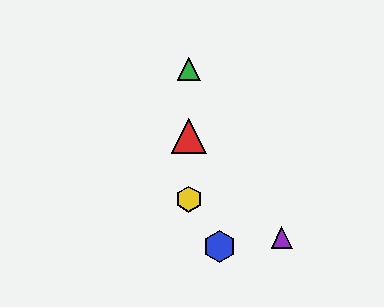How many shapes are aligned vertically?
3 shapes (the red triangle, the green triangle, the yellow hexagon) are aligned vertically.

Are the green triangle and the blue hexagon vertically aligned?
No, the green triangle is at x≈189 and the blue hexagon is at x≈220.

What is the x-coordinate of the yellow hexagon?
The yellow hexagon is at x≈189.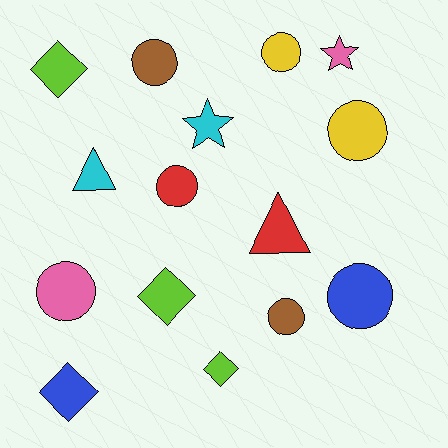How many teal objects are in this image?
There are no teal objects.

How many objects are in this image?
There are 15 objects.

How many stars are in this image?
There are 2 stars.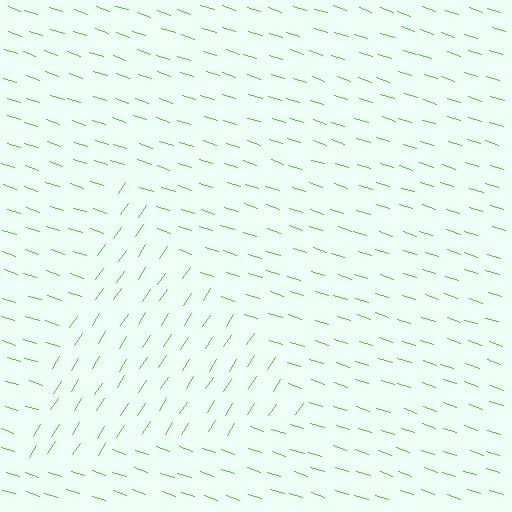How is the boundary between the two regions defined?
The boundary is defined purely by a change in line orientation (approximately 75 degrees difference). All lines are the same color and thickness.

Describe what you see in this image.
The image is filled with small lime line segments. A triangle region in the image has lines oriented differently from the surrounding lines, creating a visible texture boundary.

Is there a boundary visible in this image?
Yes, there is a texture boundary formed by a change in line orientation.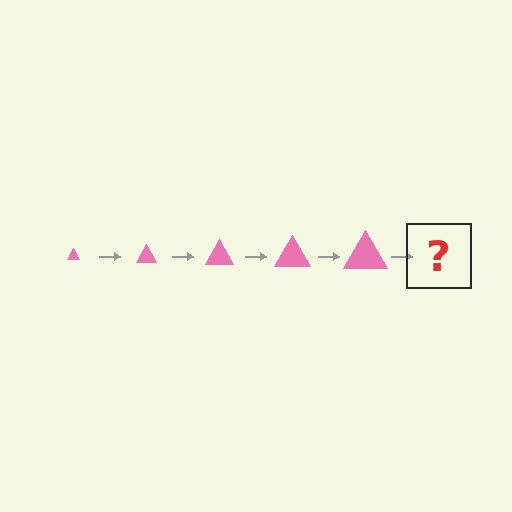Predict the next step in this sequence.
The next step is a pink triangle, larger than the previous one.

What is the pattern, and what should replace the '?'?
The pattern is that the triangle gets progressively larger each step. The '?' should be a pink triangle, larger than the previous one.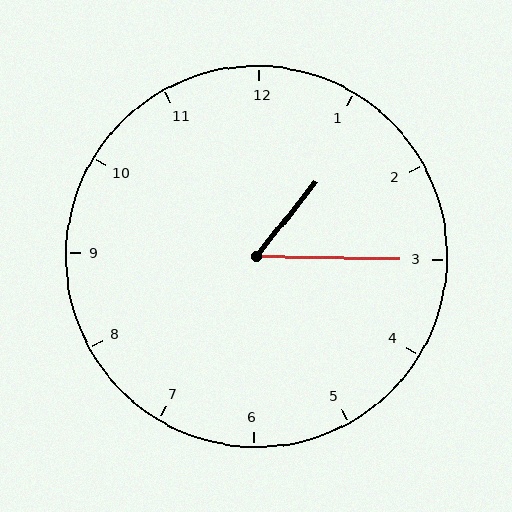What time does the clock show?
1:15.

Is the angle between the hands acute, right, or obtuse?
It is acute.